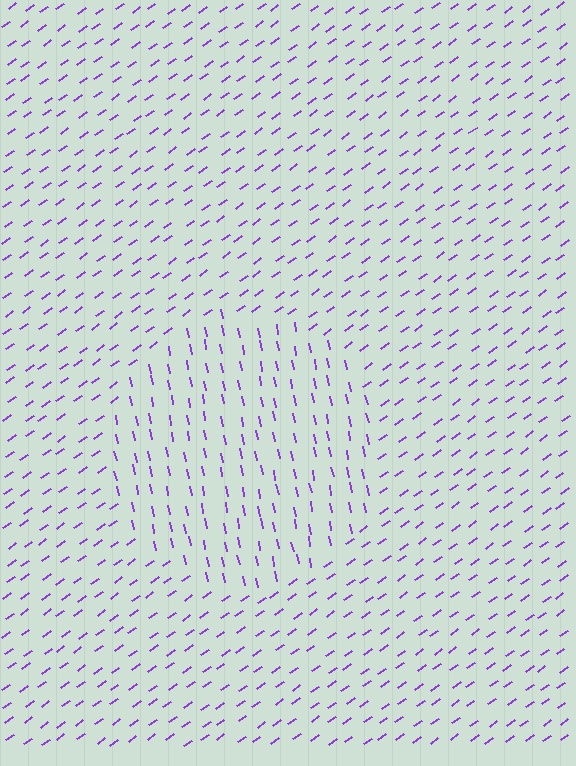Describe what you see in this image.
The image is filled with small purple line segments. A circle region in the image has lines oriented differently from the surrounding lines, creating a visible texture boundary.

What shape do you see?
I see a circle.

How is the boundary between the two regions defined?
The boundary is defined purely by a change in line orientation (approximately 66 degrees difference). All lines are the same color and thickness.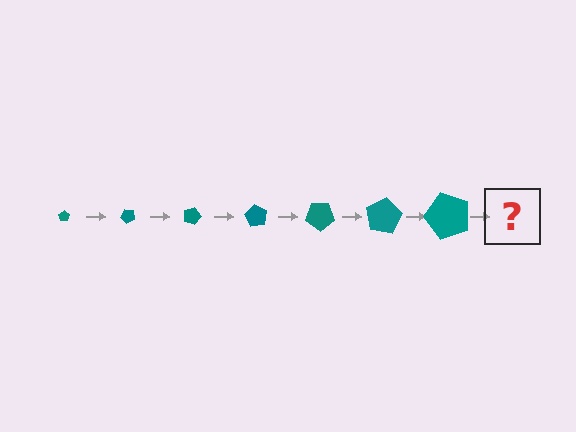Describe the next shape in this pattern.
It should be a pentagon, larger than the previous one and rotated 315 degrees from the start.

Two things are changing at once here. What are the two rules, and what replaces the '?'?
The two rules are that the pentagon grows larger each step and it rotates 45 degrees each step. The '?' should be a pentagon, larger than the previous one and rotated 315 degrees from the start.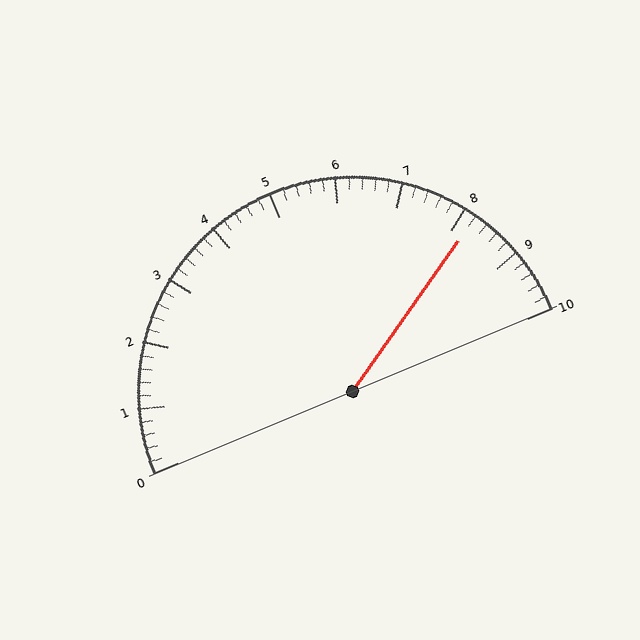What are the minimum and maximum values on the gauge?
The gauge ranges from 0 to 10.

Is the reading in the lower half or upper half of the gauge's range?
The reading is in the upper half of the range (0 to 10).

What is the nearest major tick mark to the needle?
The nearest major tick mark is 8.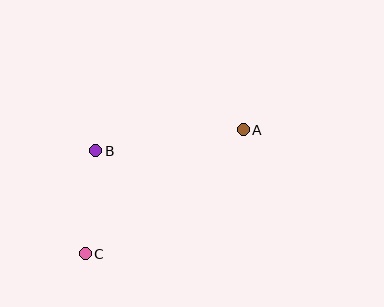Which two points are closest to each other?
Points B and C are closest to each other.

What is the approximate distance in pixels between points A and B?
The distance between A and B is approximately 149 pixels.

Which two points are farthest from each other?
Points A and C are farthest from each other.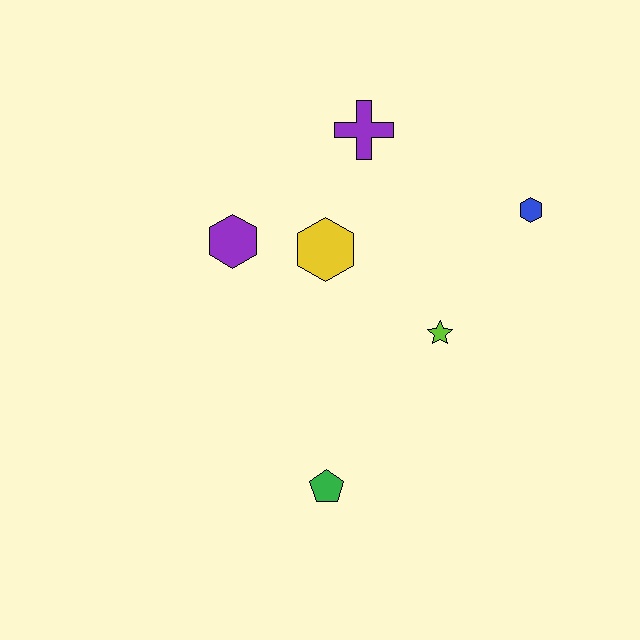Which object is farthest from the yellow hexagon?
The green pentagon is farthest from the yellow hexagon.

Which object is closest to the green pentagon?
The lime star is closest to the green pentagon.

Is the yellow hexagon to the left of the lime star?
Yes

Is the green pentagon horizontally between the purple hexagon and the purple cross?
Yes